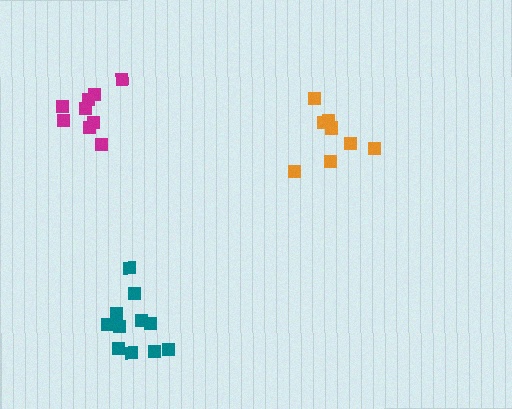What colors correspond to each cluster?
The clusters are colored: magenta, orange, teal.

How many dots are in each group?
Group 1: 9 dots, Group 2: 8 dots, Group 3: 11 dots (28 total).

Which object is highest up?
The magenta cluster is topmost.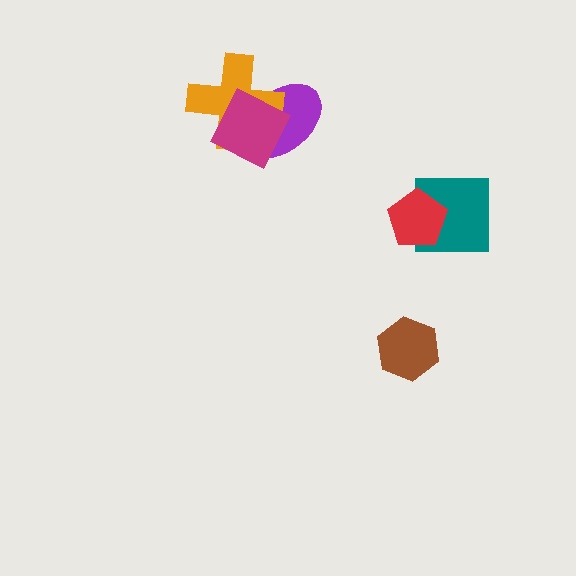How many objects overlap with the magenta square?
2 objects overlap with the magenta square.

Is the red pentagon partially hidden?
No, no other shape covers it.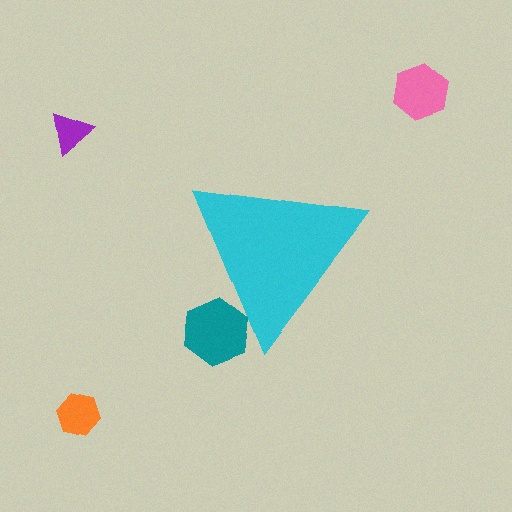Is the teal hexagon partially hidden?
Yes, the teal hexagon is partially hidden behind the cyan triangle.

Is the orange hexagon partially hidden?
No, the orange hexagon is fully visible.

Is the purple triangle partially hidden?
No, the purple triangle is fully visible.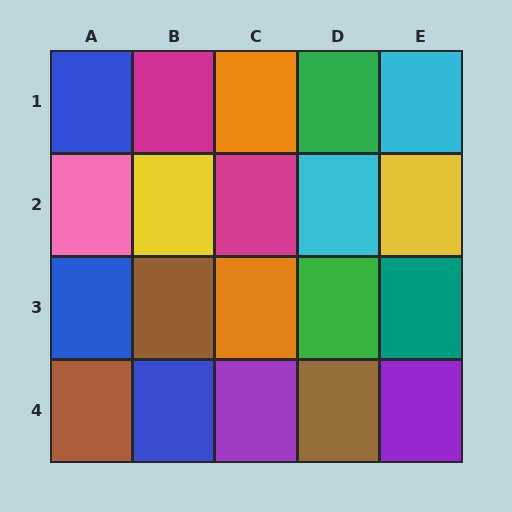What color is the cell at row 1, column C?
Orange.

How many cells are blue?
3 cells are blue.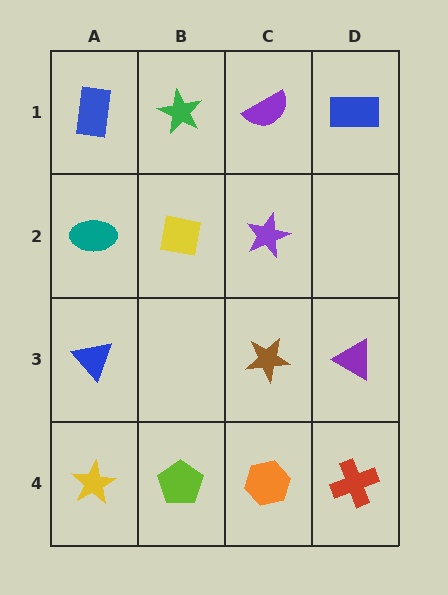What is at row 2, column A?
A teal ellipse.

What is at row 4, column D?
A red cross.